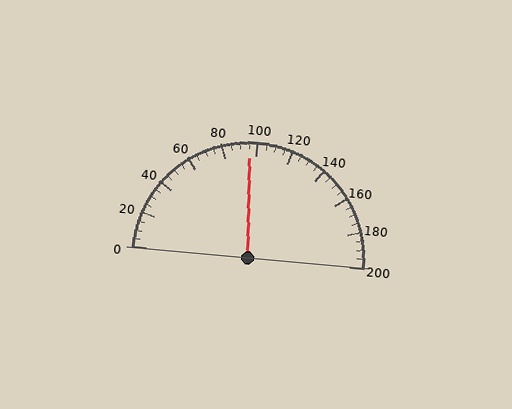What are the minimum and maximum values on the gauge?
The gauge ranges from 0 to 200.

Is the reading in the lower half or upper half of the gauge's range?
The reading is in the lower half of the range (0 to 200).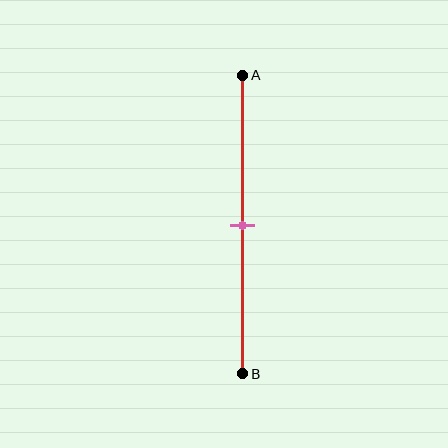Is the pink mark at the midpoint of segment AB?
Yes, the mark is approximately at the midpoint.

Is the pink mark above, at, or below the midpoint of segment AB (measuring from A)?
The pink mark is approximately at the midpoint of segment AB.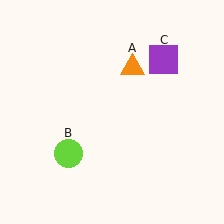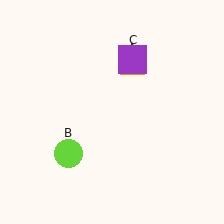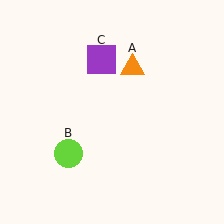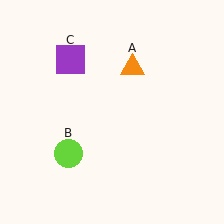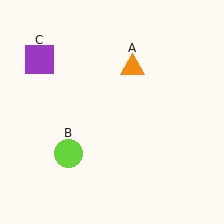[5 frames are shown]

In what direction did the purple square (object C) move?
The purple square (object C) moved left.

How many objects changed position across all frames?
1 object changed position: purple square (object C).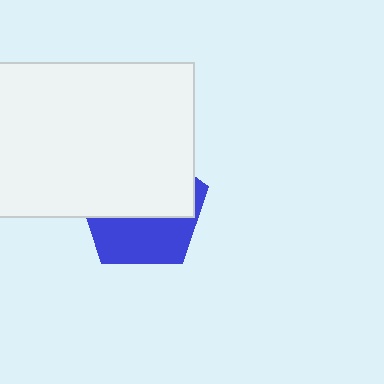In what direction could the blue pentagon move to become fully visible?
The blue pentagon could move down. That would shift it out from behind the white rectangle entirely.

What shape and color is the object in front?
The object in front is a white rectangle.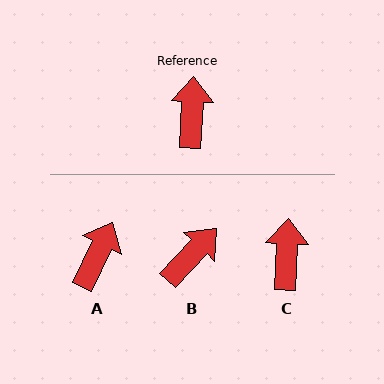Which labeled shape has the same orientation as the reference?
C.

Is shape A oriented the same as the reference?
No, it is off by about 23 degrees.